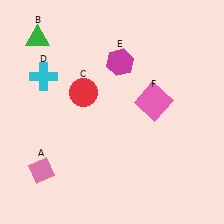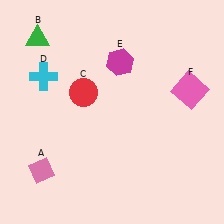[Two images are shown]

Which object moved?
The pink square (F) moved right.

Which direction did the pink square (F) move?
The pink square (F) moved right.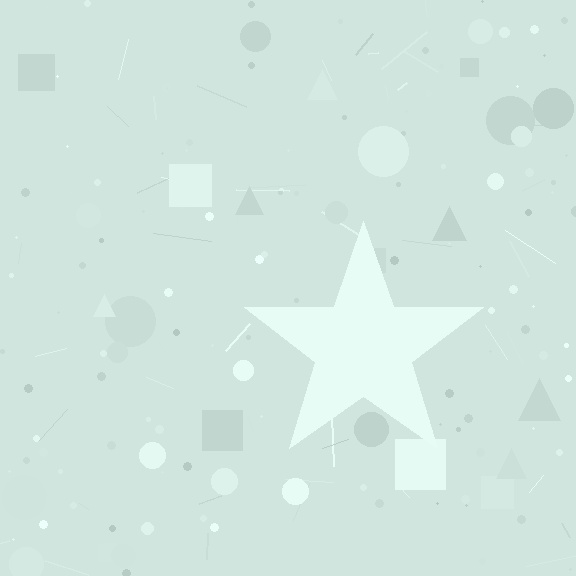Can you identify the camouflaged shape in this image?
The camouflaged shape is a star.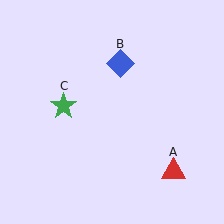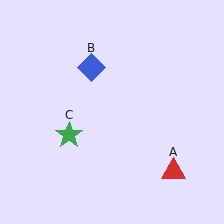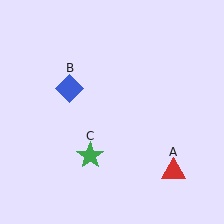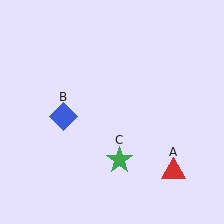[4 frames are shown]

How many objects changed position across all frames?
2 objects changed position: blue diamond (object B), green star (object C).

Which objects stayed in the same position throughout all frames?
Red triangle (object A) remained stationary.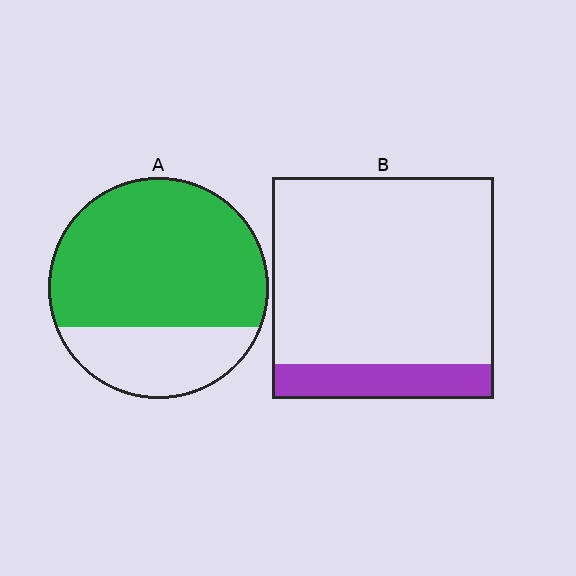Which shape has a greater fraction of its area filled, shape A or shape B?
Shape A.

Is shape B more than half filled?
No.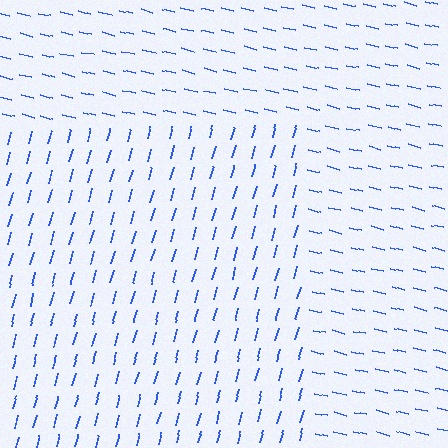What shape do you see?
I see a rectangle.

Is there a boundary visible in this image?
Yes, there is a texture boundary formed by a change in line orientation.